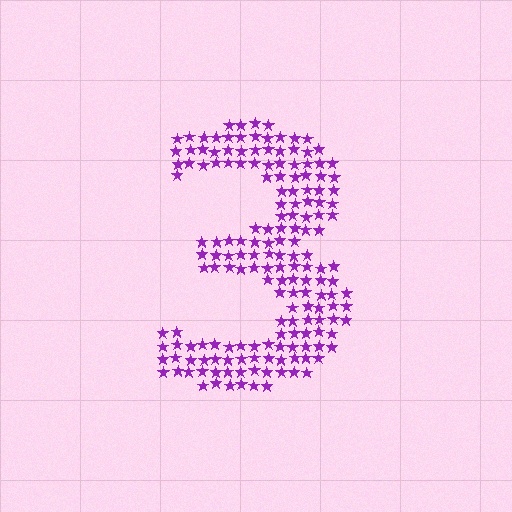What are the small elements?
The small elements are stars.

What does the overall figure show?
The overall figure shows the digit 3.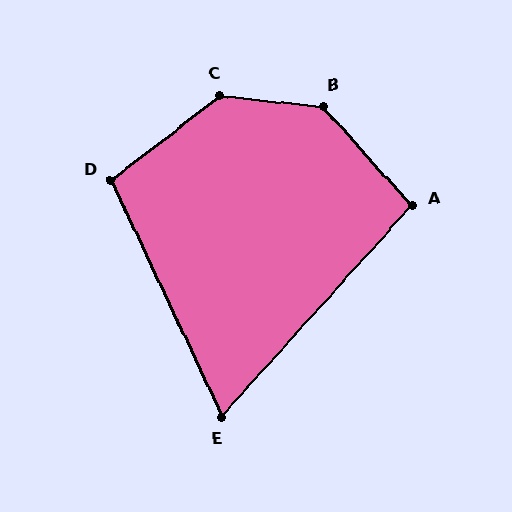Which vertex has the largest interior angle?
B, at approximately 138 degrees.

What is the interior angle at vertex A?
Approximately 96 degrees (obtuse).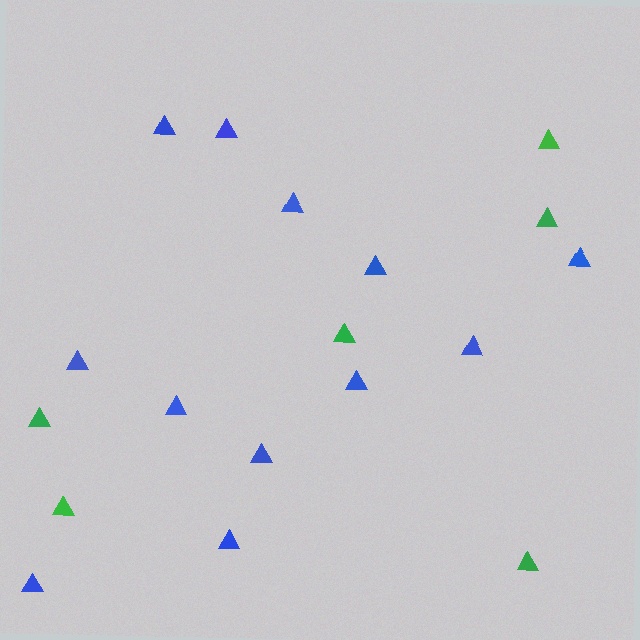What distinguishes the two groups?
There are 2 groups: one group of green triangles (6) and one group of blue triangles (12).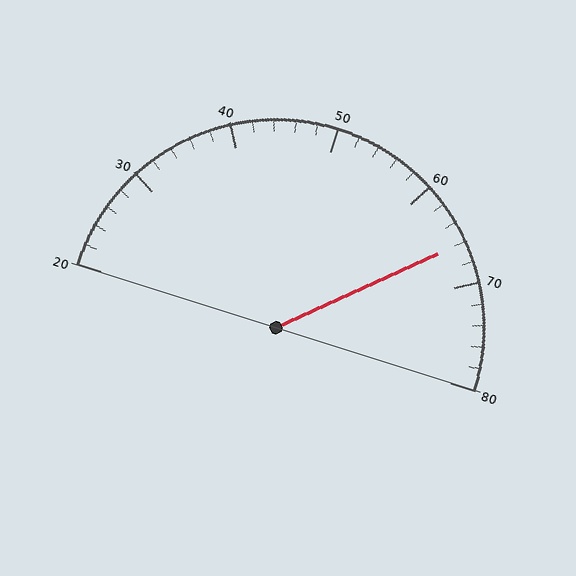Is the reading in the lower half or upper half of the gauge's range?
The reading is in the upper half of the range (20 to 80).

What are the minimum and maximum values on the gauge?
The gauge ranges from 20 to 80.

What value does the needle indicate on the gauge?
The needle indicates approximately 66.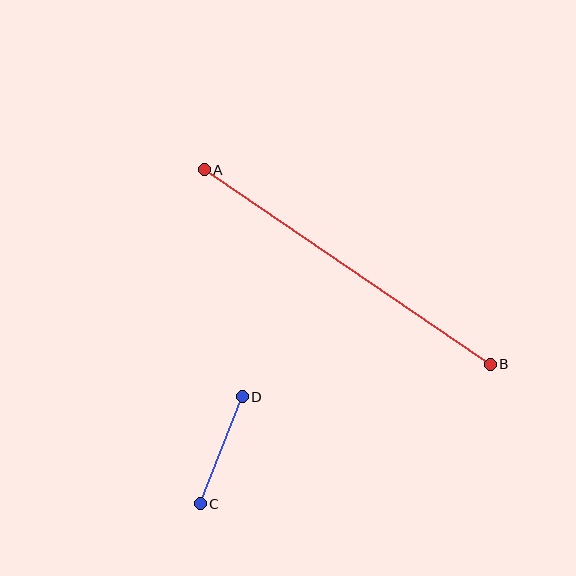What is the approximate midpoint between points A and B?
The midpoint is at approximately (347, 267) pixels.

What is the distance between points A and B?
The distance is approximately 346 pixels.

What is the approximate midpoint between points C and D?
The midpoint is at approximately (221, 450) pixels.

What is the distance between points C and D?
The distance is approximately 115 pixels.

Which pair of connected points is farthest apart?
Points A and B are farthest apart.